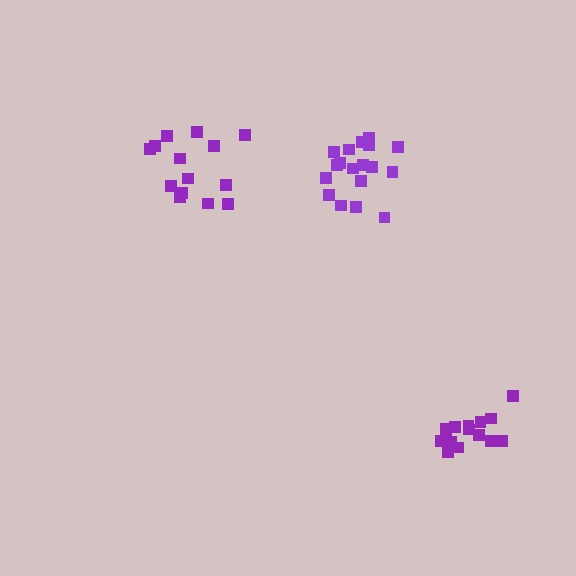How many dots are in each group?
Group 1: 14 dots, Group 2: 15 dots, Group 3: 18 dots (47 total).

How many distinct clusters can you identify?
There are 3 distinct clusters.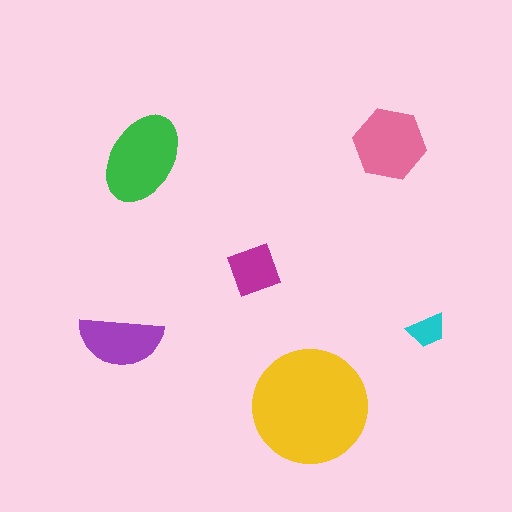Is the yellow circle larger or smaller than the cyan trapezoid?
Larger.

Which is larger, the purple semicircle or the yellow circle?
The yellow circle.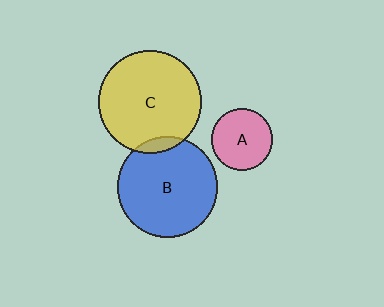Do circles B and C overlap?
Yes.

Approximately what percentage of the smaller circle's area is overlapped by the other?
Approximately 5%.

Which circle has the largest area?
Circle C (yellow).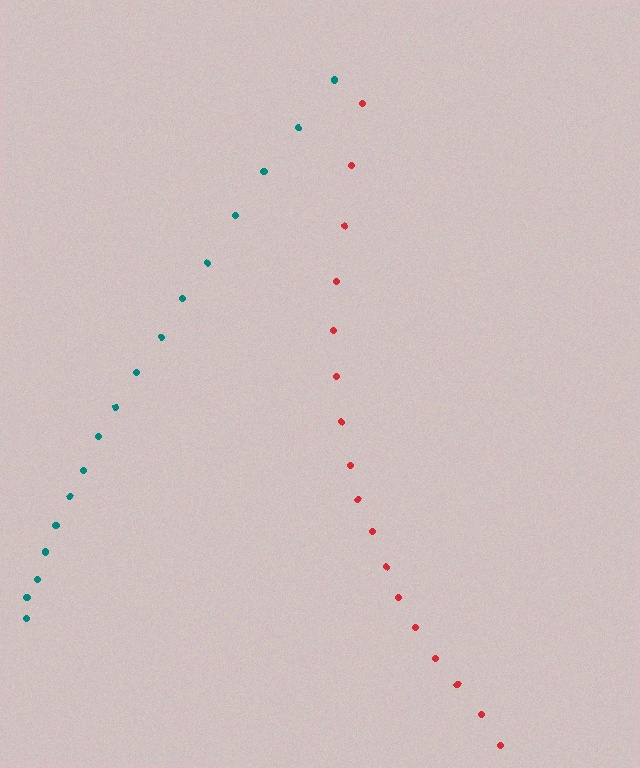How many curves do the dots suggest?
There are 2 distinct paths.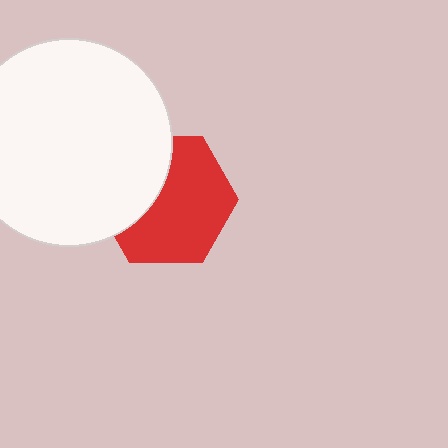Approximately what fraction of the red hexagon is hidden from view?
Roughly 35% of the red hexagon is hidden behind the white circle.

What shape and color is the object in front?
The object in front is a white circle.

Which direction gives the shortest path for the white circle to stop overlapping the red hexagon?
Moving left gives the shortest separation.